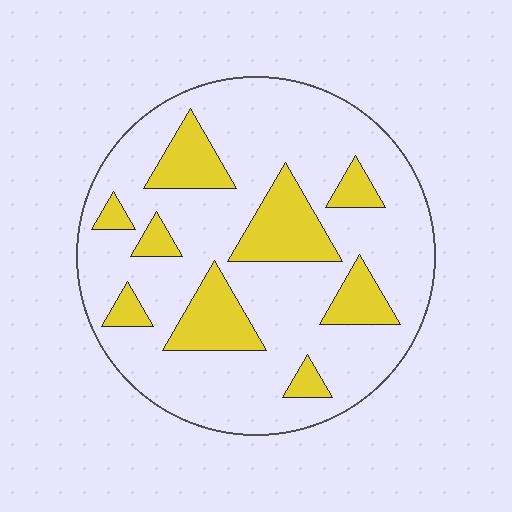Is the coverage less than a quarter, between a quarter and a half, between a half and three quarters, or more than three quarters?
Less than a quarter.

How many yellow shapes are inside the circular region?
9.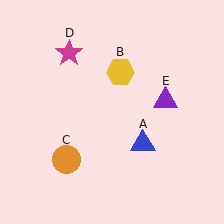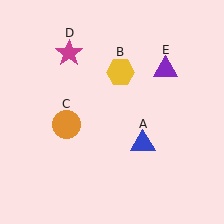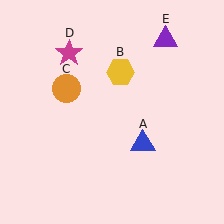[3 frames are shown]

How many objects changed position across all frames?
2 objects changed position: orange circle (object C), purple triangle (object E).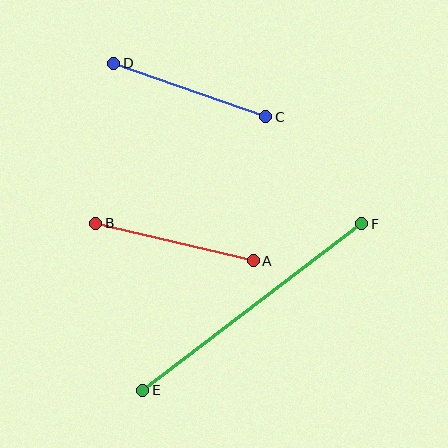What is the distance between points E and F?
The distance is approximately 275 pixels.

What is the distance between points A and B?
The distance is approximately 162 pixels.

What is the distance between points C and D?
The distance is approximately 161 pixels.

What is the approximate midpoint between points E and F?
The midpoint is at approximately (252, 307) pixels.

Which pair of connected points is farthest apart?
Points E and F are farthest apart.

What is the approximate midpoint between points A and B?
The midpoint is at approximately (174, 242) pixels.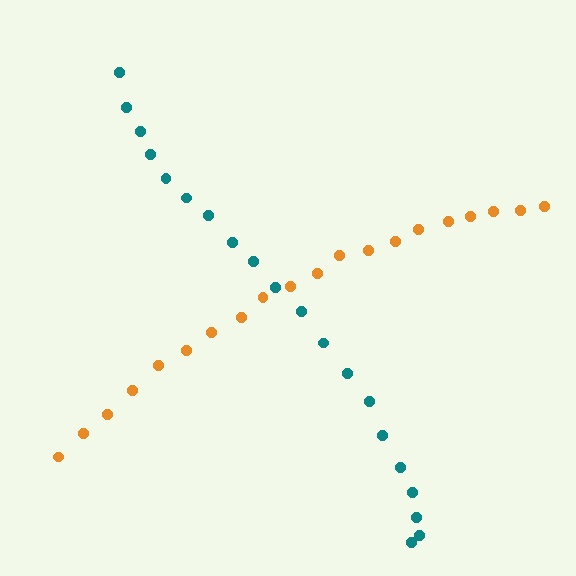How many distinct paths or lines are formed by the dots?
There are 2 distinct paths.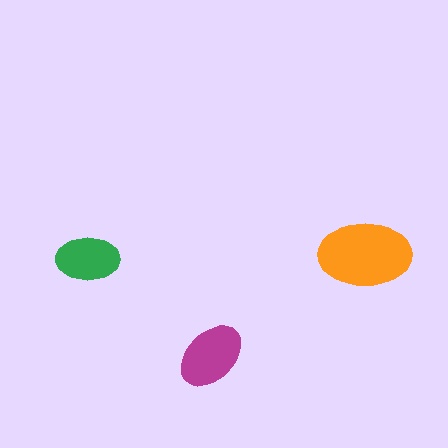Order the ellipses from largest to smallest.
the orange one, the magenta one, the green one.